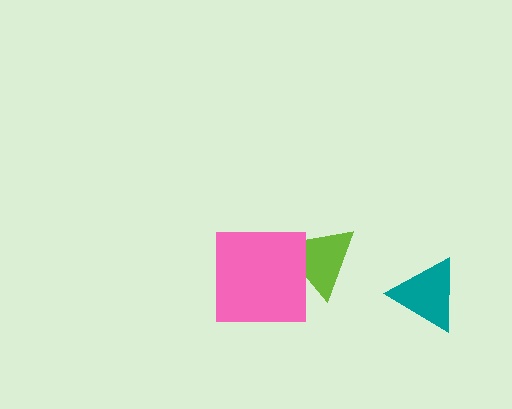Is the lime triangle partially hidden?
Yes, it is partially covered by another shape.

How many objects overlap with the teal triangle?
0 objects overlap with the teal triangle.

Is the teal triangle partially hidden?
No, no other shape covers it.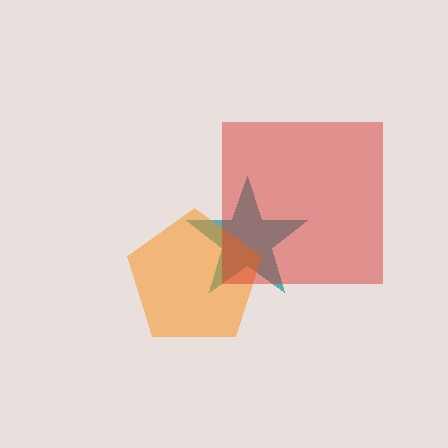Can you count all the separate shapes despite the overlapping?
Yes, there are 3 separate shapes.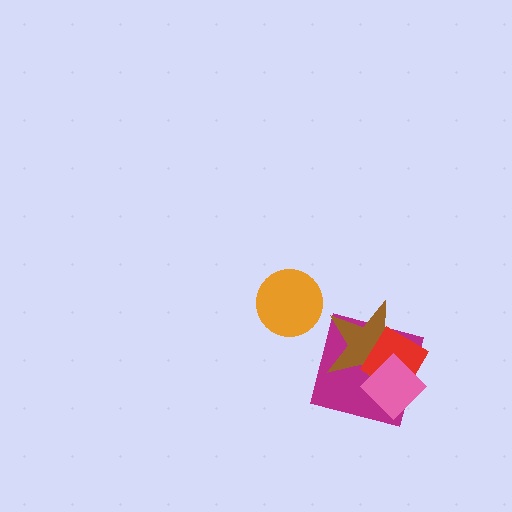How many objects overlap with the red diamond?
3 objects overlap with the red diamond.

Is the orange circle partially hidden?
No, no other shape covers it.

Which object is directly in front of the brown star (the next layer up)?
The red diamond is directly in front of the brown star.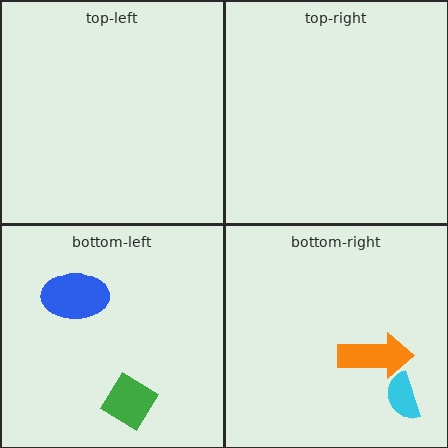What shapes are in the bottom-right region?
The cyan semicircle, the orange arrow.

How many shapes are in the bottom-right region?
2.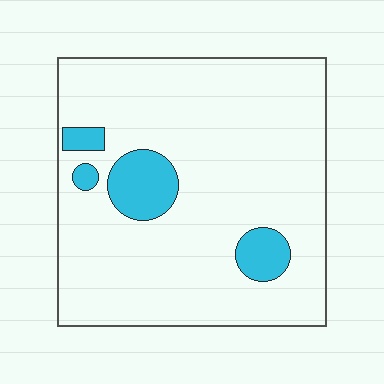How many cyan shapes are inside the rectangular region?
4.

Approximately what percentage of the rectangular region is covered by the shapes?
Approximately 10%.